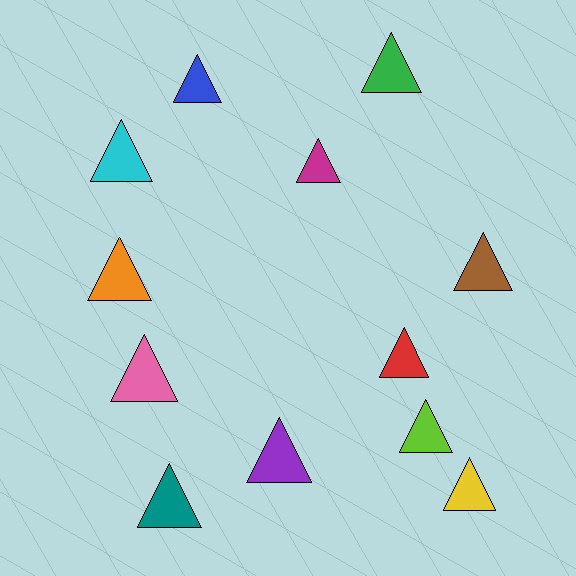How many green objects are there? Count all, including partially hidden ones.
There is 1 green object.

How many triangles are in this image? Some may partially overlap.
There are 12 triangles.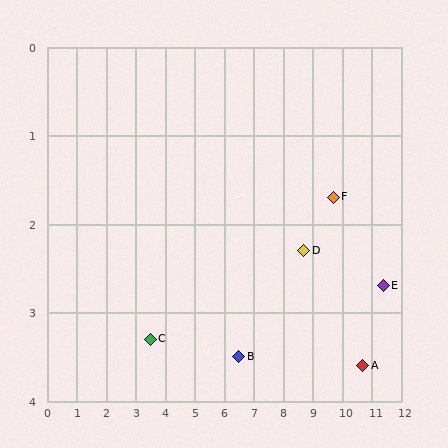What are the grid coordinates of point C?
Point C is at approximately (3.5, 3.3).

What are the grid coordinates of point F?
Point F is at approximately (9.7, 1.7).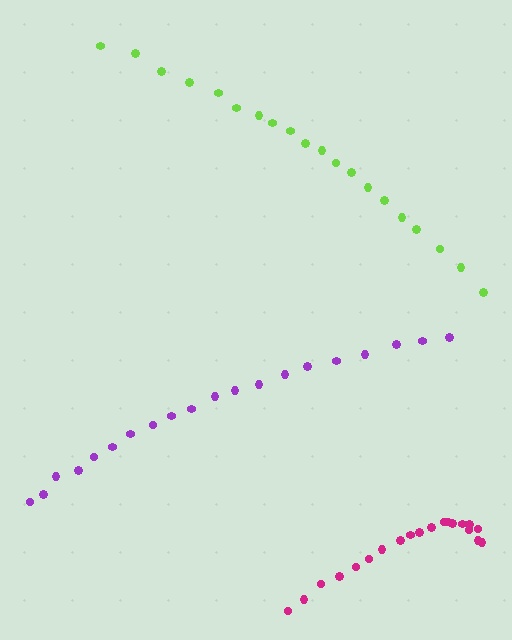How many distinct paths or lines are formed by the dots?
There are 3 distinct paths.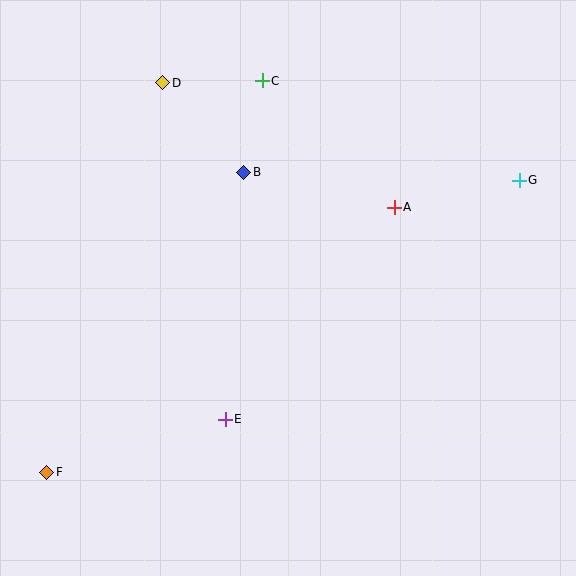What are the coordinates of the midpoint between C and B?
The midpoint between C and B is at (253, 127).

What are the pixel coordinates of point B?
Point B is at (244, 172).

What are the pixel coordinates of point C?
Point C is at (262, 81).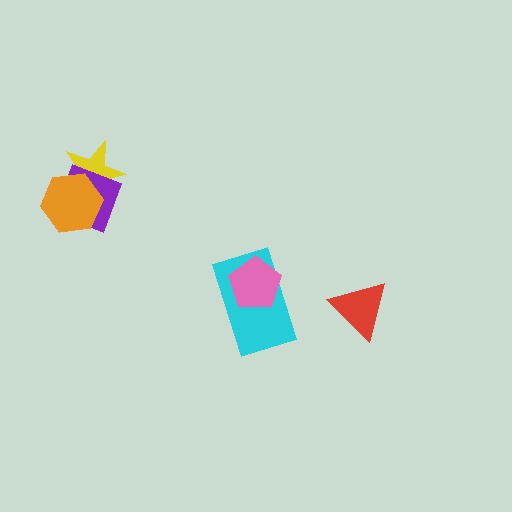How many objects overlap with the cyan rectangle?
1 object overlaps with the cyan rectangle.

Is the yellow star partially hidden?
Yes, it is partially covered by another shape.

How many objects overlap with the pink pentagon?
1 object overlaps with the pink pentagon.